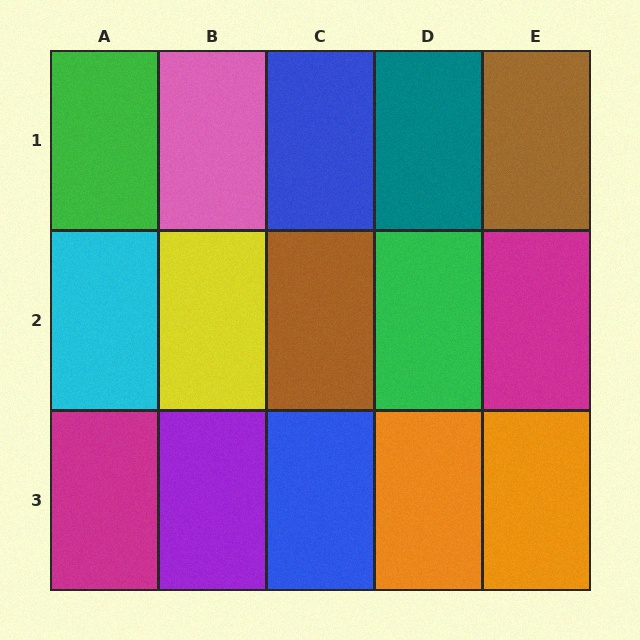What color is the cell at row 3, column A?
Magenta.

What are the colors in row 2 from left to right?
Cyan, yellow, brown, green, magenta.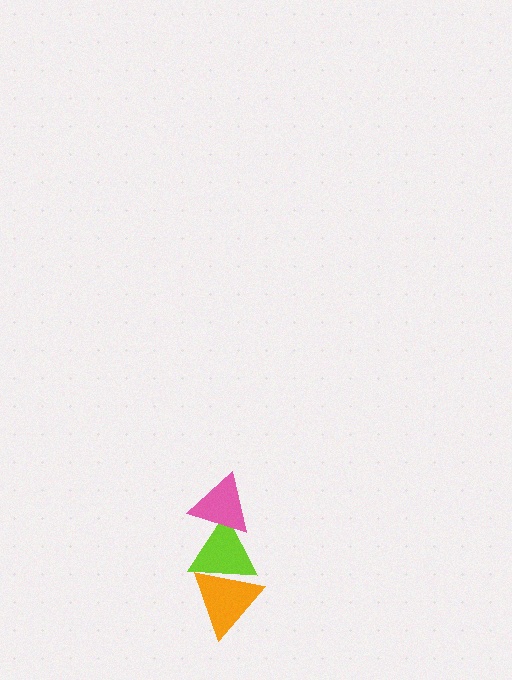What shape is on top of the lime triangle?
The pink triangle is on top of the lime triangle.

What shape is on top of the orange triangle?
The lime triangle is on top of the orange triangle.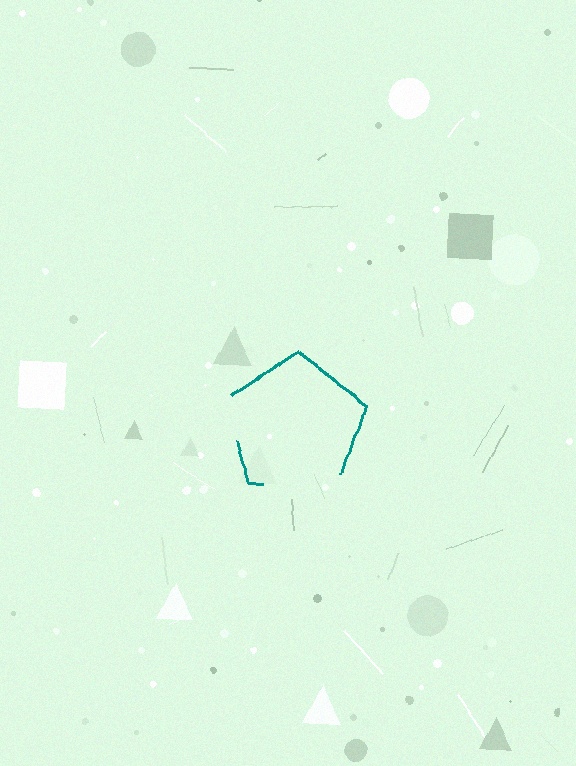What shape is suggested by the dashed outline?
The dashed outline suggests a pentagon.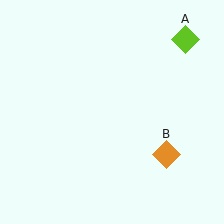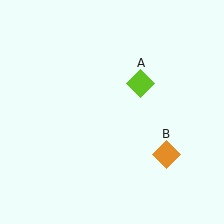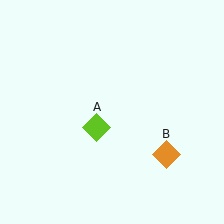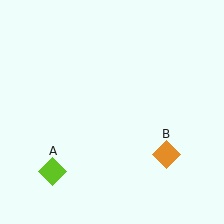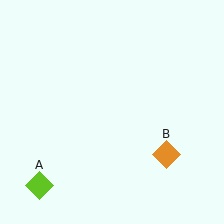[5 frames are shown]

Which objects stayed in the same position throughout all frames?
Orange diamond (object B) remained stationary.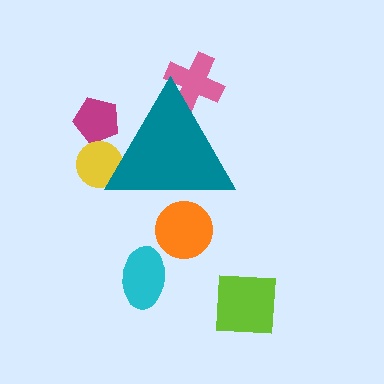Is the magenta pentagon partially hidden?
Yes, the magenta pentagon is partially hidden behind the teal triangle.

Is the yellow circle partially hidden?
Yes, the yellow circle is partially hidden behind the teal triangle.